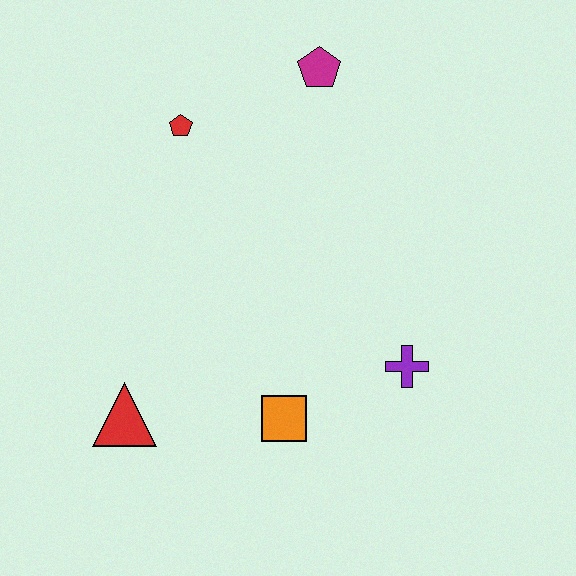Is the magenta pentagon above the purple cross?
Yes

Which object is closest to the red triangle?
The orange square is closest to the red triangle.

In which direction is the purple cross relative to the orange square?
The purple cross is to the right of the orange square.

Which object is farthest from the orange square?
The magenta pentagon is farthest from the orange square.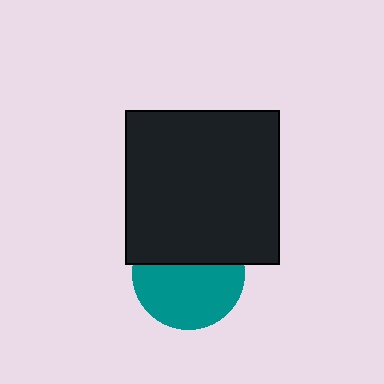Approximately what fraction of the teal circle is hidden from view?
Roughly 41% of the teal circle is hidden behind the black square.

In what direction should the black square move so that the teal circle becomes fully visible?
The black square should move up. That is the shortest direction to clear the overlap and leave the teal circle fully visible.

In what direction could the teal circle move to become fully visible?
The teal circle could move down. That would shift it out from behind the black square entirely.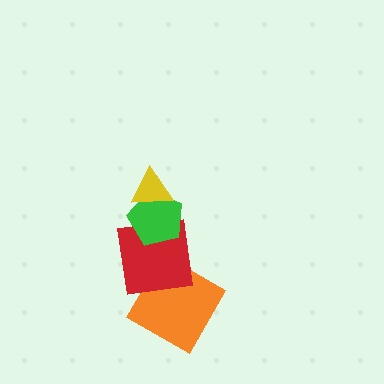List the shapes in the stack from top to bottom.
From top to bottom: the yellow triangle, the green pentagon, the red square, the orange diamond.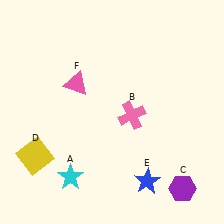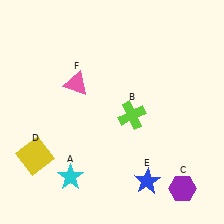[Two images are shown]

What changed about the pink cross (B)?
In Image 1, B is pink. In Image 2, it changed to lime.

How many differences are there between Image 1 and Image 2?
There is 1 difference between the two images.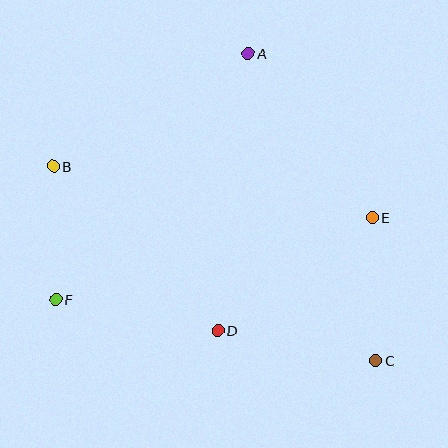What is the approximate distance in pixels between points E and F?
The distance between E and F is approximately 327 pixels.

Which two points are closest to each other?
Points B and F are closest to each other.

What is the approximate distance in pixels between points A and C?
The distance between A and C is approximately 332 pixels.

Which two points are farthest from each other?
Points B and C are farthest from each other.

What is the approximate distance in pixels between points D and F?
The distance between D and F is approximately 165 pixels.